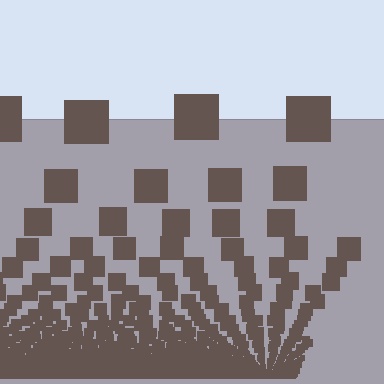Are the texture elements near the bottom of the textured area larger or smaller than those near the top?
Smaller. The gradient is inverted — elements near the bottom are smaller and denser.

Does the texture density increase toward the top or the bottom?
Density increases toward the bottom.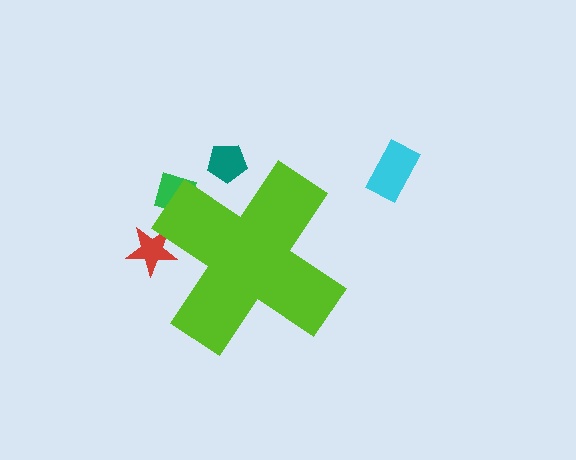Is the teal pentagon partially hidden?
Yes, the teal pentagon is partially hidden behind the lime cross.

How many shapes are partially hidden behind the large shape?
3 shapes are partially hidden.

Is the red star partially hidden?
Yes, the red star is partially hidden behind the lime cross.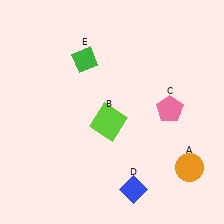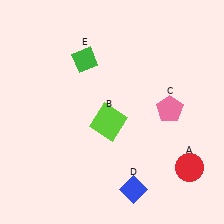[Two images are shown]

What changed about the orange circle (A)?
In Image 1, A is orange. In Image 2, it changed to red.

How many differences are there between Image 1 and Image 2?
There is 1 difference between the two images.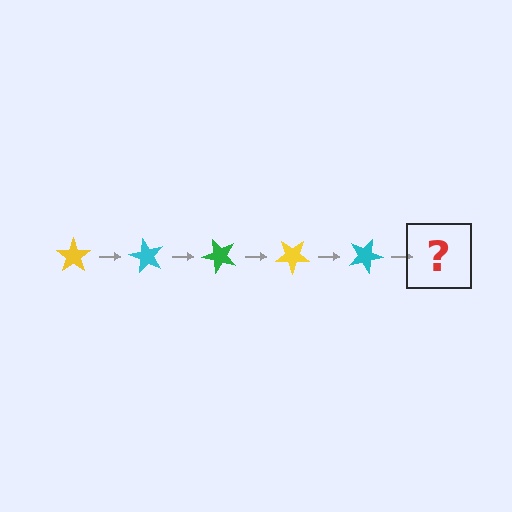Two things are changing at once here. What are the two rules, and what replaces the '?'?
The two rules are that it rotates 60 degrees each step and the color cycles through yellow, cyan, and green. The '?' should be a green star, rotated 300 degrees from the start.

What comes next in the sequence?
The next element should be a green star, rotated 300 degrees from the start.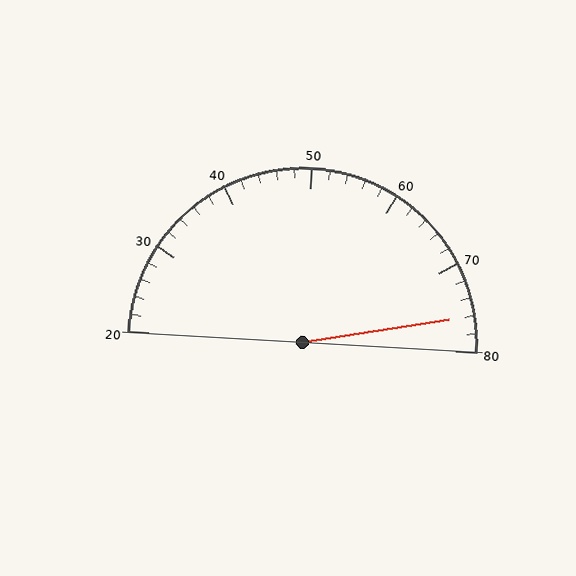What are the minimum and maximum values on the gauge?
The gauge ranges from 20 to 80.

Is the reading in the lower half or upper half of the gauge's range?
The reading is in the upper half of the range (20 to 80).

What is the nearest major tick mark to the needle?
The nearest major tick mark is 80.